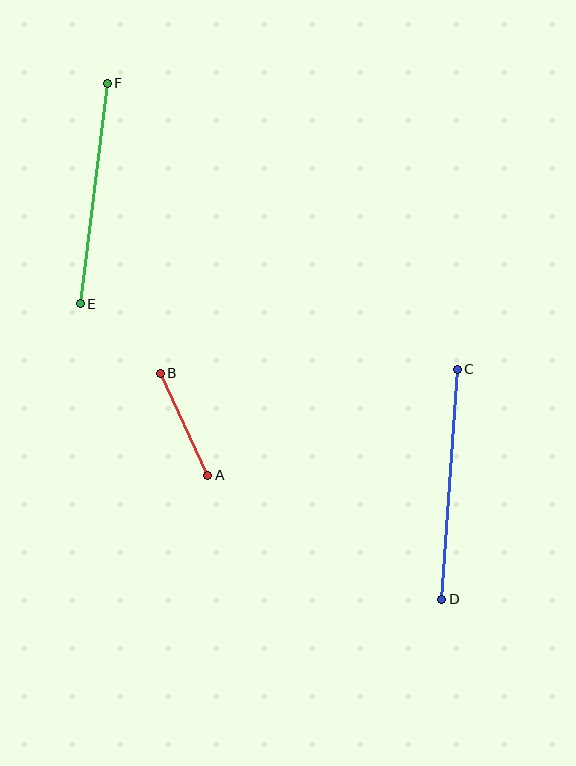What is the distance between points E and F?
The distance is approximately 222 pixels.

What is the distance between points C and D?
The distance is approximately 231 pixels.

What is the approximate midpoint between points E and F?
The midpoint is at approximately (94, 193) pixels.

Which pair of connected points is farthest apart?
Points C and D are farthest apart.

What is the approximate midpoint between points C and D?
The midpoint is at approximately (449, 484) pixels.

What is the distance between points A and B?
The distance is approximately 113 pixels.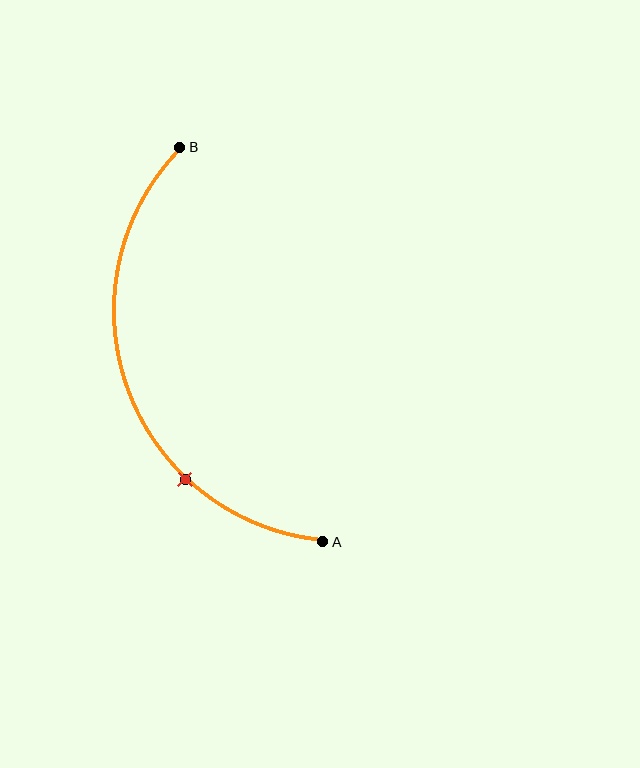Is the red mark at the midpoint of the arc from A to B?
No. The red mark lies on the arc but is closer to endpoint A. The arc midpoint would be at the point on the curve equidistant along the arc from both A and B.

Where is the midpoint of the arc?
The arc midpoint is the point on the curve farthest from the straight line joining A and B. It sits to the left of that line.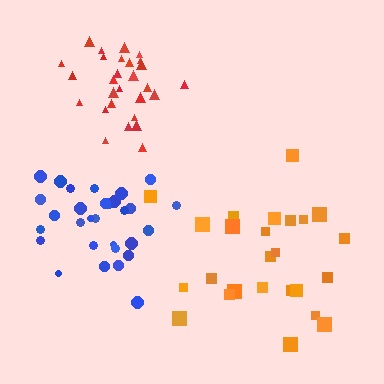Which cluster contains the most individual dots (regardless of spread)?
Blue (30).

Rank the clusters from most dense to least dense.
red, blue, orange.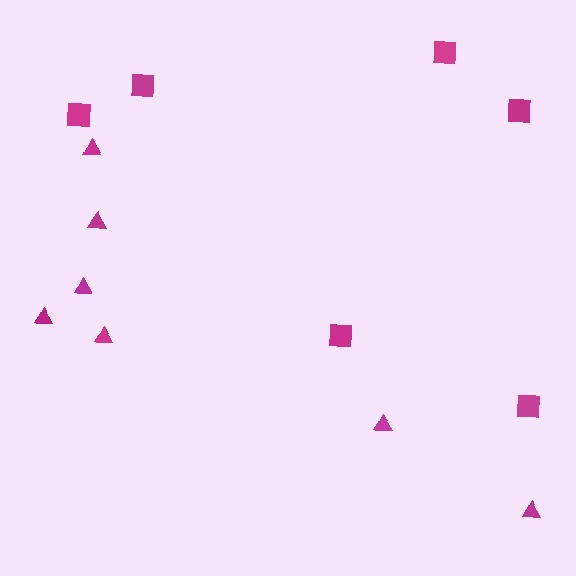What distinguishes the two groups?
There are 2 groups: one group of triangles (7) and one group of squares (6).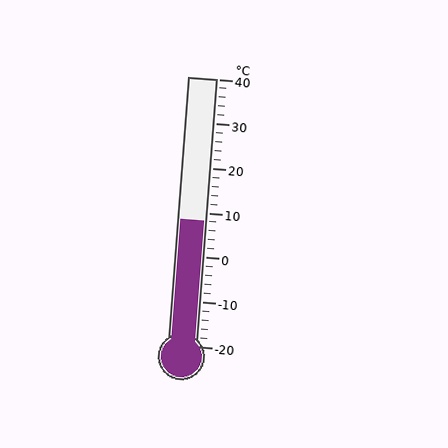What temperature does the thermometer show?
The thermometer shows approximately 8°C.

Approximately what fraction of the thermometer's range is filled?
The thermometer is filled to approximately 45% of its range.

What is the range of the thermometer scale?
The thermometer scale ranges from -20°C to 40°C.